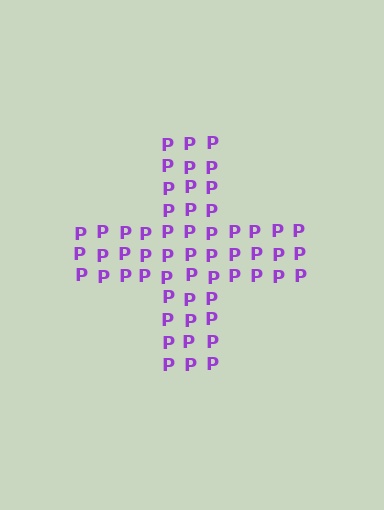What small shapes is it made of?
It is made of small letter P's.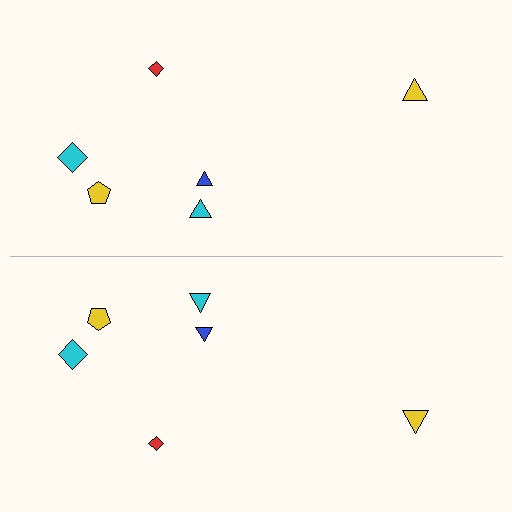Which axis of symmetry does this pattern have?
The pattern has a horizontal axis of symmetry running through the center of the image.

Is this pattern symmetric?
Yes, this pattern has bilateral (reflection) symmetry.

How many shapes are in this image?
There are 12 shapes in this image.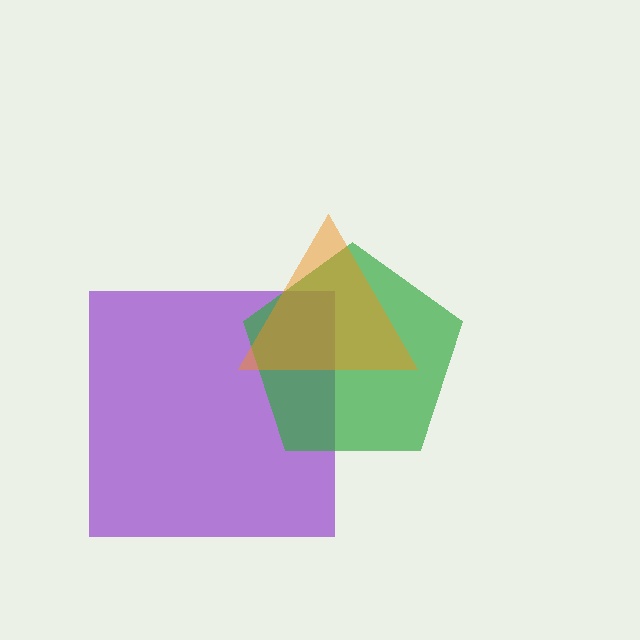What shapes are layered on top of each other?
The layered shapes are: a purple square, a green pentagon, an orange triangle.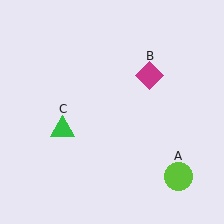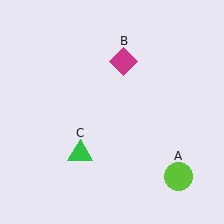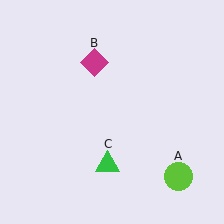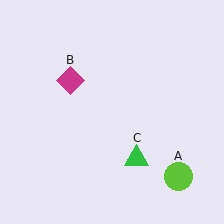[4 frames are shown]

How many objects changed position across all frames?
2 objects changed position: magenta diamond (object B), green triangle (object C).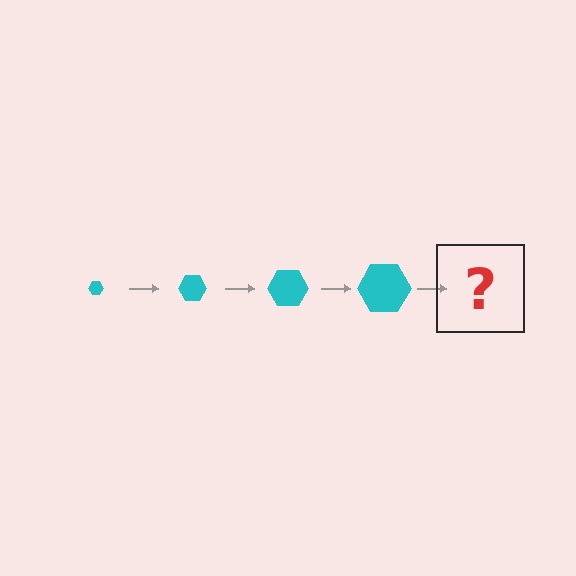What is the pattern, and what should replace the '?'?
The pattern is that the hexagon gets progressively larger each step. The '?' should be a cyan hexagon, larger than the previous one.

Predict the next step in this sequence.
The next step is a cyan hexagon, larger than the previous one.